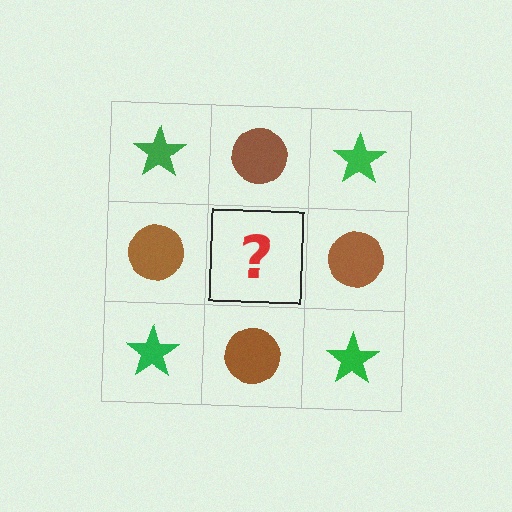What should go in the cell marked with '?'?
The missing cell should contain a green star.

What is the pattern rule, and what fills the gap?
The rule is that it alternates green star and brown circle in a checkerboard pattern. The gap should be filled with a green star.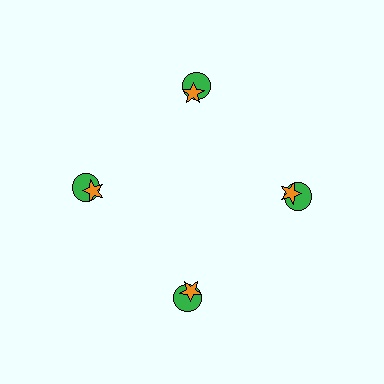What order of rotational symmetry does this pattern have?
This pattern has 4-fold rotational symmetry.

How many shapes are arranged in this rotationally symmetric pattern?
There are 8 shapes, arranged in 4 groups of 2.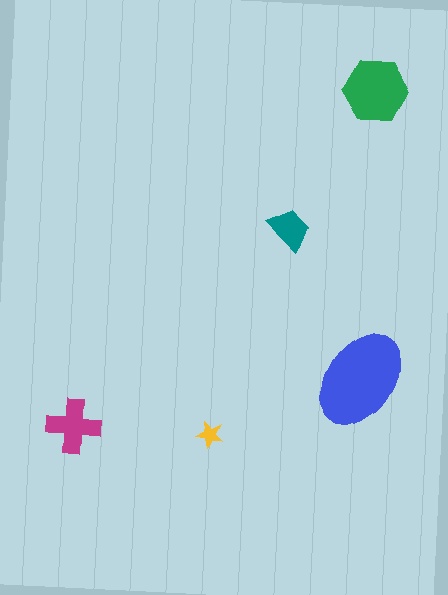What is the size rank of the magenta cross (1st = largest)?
3rd.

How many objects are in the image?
There are 5 objects in the image.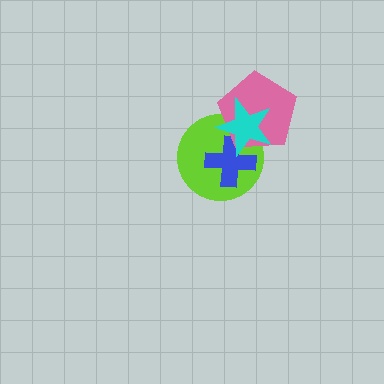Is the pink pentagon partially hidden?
Yes, it is partially covered by another shape.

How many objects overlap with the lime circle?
3 objects overlap with the lime circle.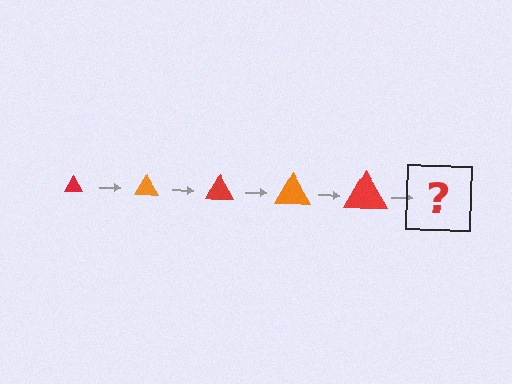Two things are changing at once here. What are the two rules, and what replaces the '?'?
The two rules are that the triangle grows larger each step and the color cycles through red and orange. The '?' should be an orange triangle, larger than the previous one.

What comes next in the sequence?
The next element should be an orange triangle, larger than the previous one.